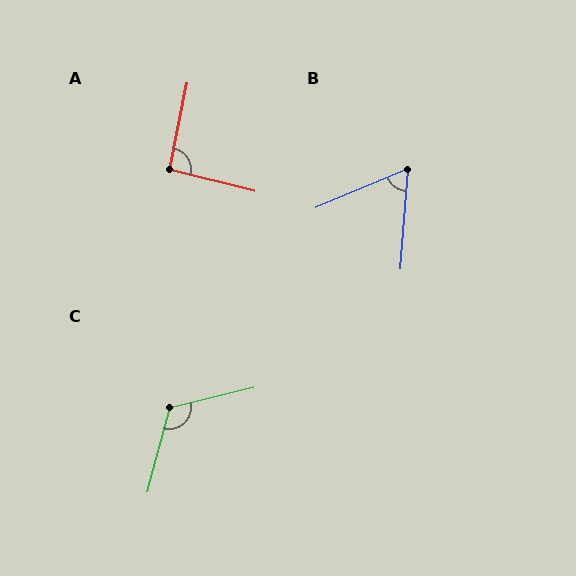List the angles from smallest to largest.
B (63°), A (92°), C (119°).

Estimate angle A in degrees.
Approximately 92 degrees.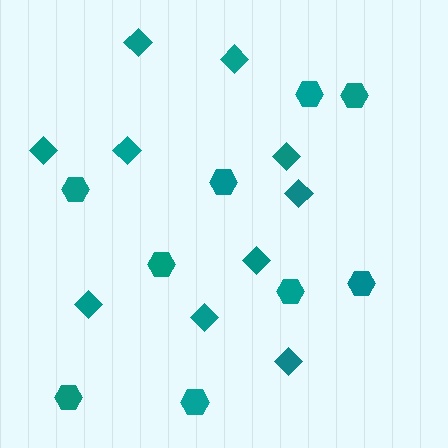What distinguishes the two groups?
There are 2 groups: one group of diamonds (10) and one group of hexagons (9).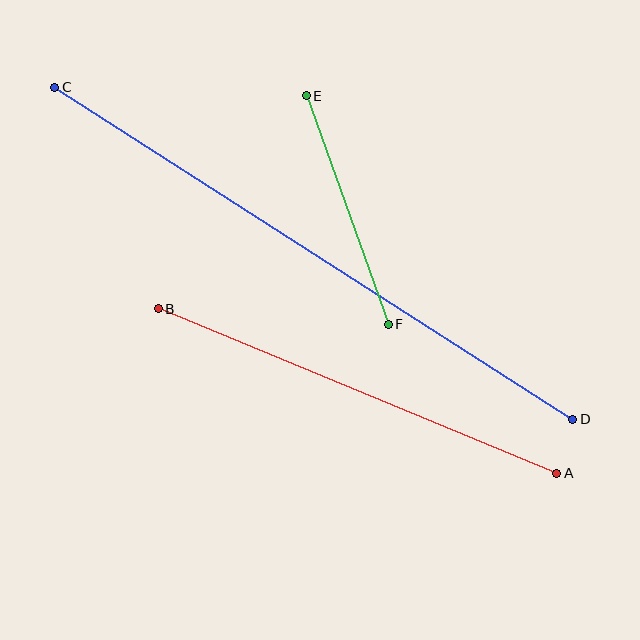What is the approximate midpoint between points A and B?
The midpoint is at approximately (358, 391) pixels.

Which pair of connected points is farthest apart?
Points C and D are farthest apart.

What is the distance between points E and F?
The distance is approximately 243 pixels.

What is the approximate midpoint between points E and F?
The midpoint is at approximately (347, 210) pixels.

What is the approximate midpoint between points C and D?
The midpoint is at approximately (314, 253) pixels.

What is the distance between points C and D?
The distance is approximately 616 pixels.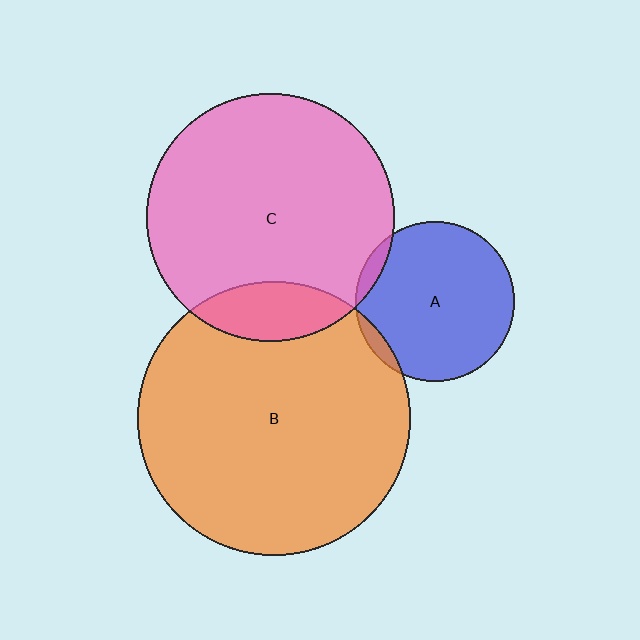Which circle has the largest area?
Circle B (orange).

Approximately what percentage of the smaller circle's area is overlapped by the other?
Approximately 5%.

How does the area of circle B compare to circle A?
Approximately 2.9 times.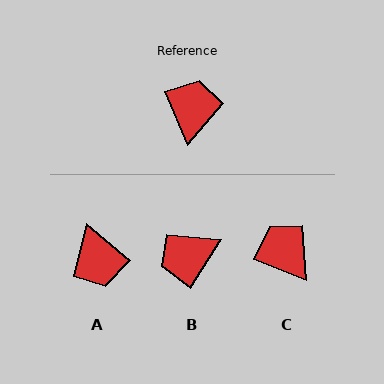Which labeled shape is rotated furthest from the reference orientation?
A, about 153 degrees away.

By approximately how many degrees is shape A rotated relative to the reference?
Approximately 153 degrees clockwise.